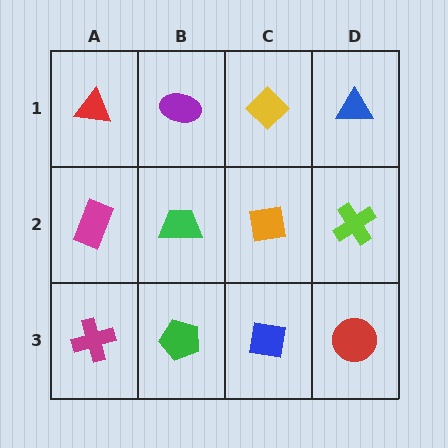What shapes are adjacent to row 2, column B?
A purple ellipse (row 1, column B), a green pentagon (row 3, column B), a magenta rectangle (row 2, column A), an orange square (row 2, column C).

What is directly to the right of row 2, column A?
A green trapezoid.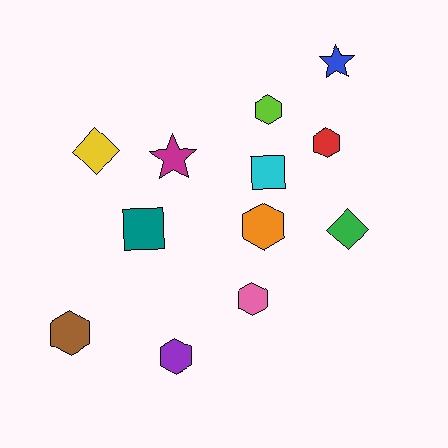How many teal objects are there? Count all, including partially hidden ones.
There is 1 teal object.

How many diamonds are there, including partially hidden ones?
There are 2 diamonds.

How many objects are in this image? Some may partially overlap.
There are 12 objects.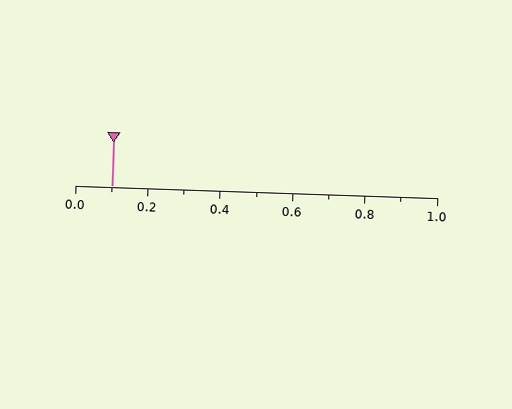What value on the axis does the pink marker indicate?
The marker indicates approximately 0.1.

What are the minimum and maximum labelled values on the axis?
The axis runs from 0.0 to 1.0.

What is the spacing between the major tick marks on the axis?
The major ticks are spaced 0.2 apart.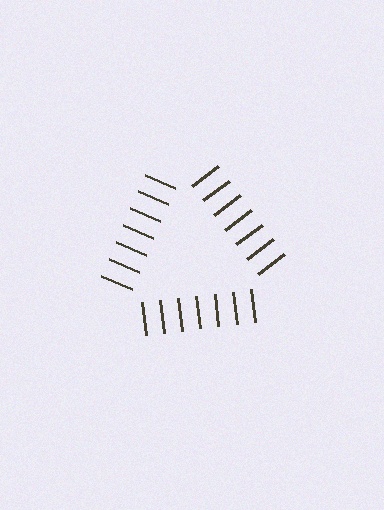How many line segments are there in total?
21 — 7 along each of the 3 edges.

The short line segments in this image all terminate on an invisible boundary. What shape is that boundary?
An illusory triangle — the line segments terminate on its edges but no continuous stroke is drawn.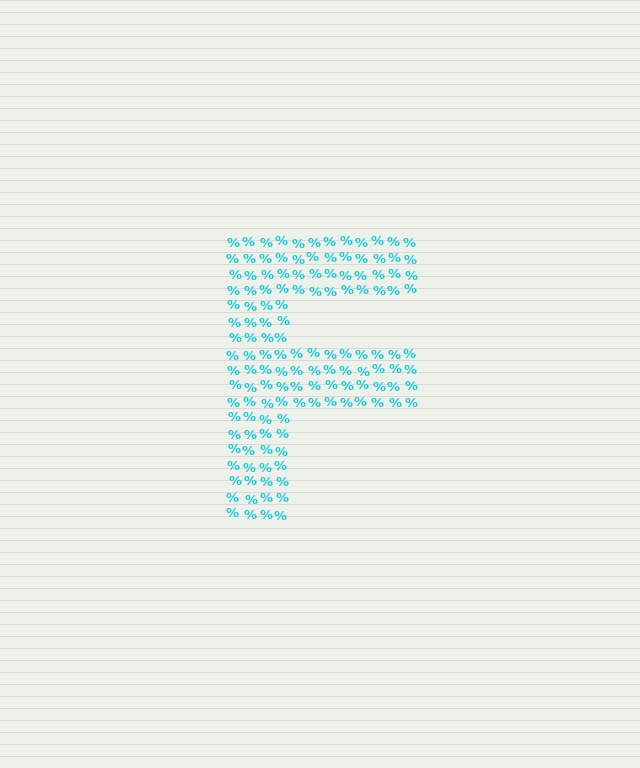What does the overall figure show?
The overall figure shows the letter F.